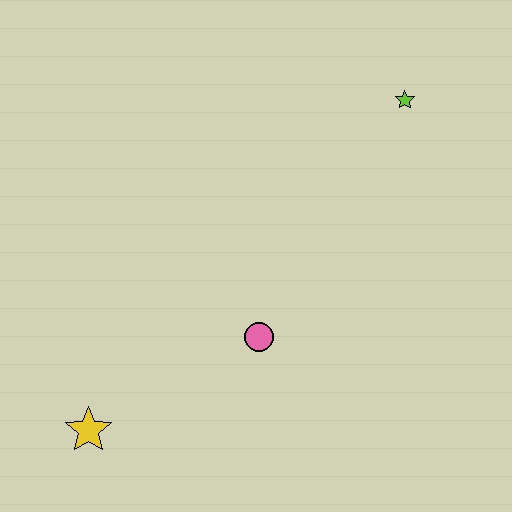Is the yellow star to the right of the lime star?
No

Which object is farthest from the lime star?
The yellow star is farthest from the lime star.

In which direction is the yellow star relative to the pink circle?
The yellow star is to the left of the pink circle.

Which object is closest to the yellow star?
The pink circle is closest to the yellow star.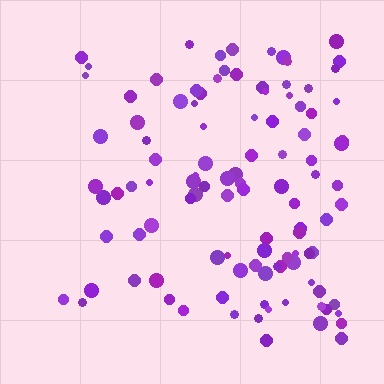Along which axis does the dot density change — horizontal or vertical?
Horizontal.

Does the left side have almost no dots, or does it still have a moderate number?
Still a moderate number, just noticeably fewer than the right.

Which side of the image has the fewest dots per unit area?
The left.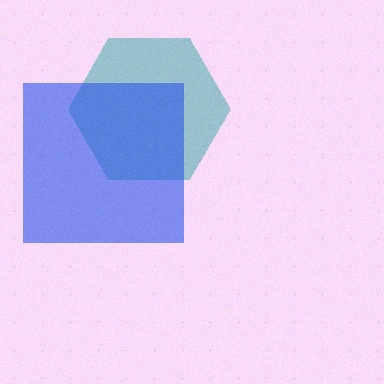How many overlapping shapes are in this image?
There are 2 overlapping shapes in the image.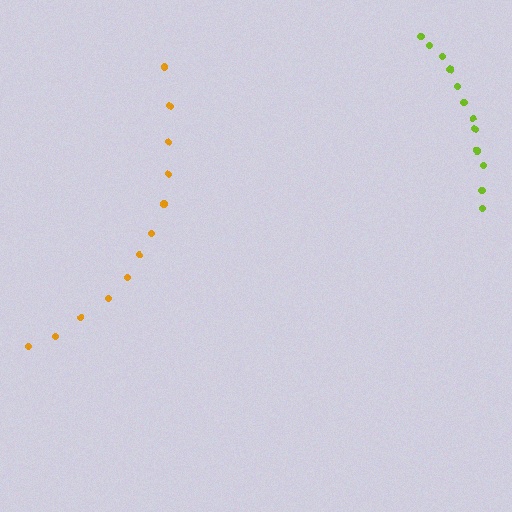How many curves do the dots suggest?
There are 2 distinct paths.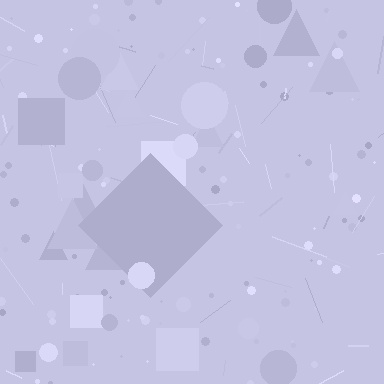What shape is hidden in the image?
A diamond is hidden in the image.